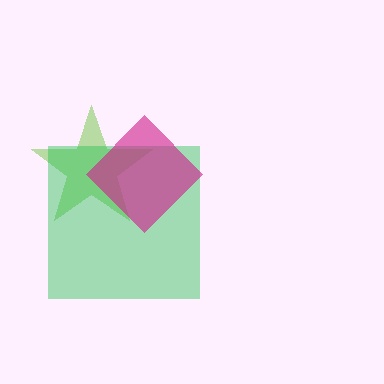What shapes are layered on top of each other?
The layered shapes are: a lime star, a green square, a magenta diamond.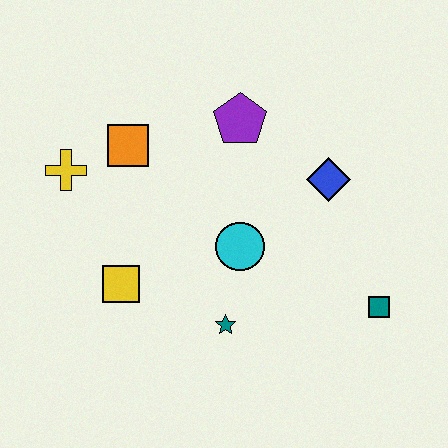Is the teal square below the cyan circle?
Yes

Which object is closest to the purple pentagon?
The blue diamond is closest to the purple pentagon.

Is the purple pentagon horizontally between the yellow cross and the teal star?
No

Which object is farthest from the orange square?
The teal square is farthest from the orange square.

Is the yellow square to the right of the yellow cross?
Yes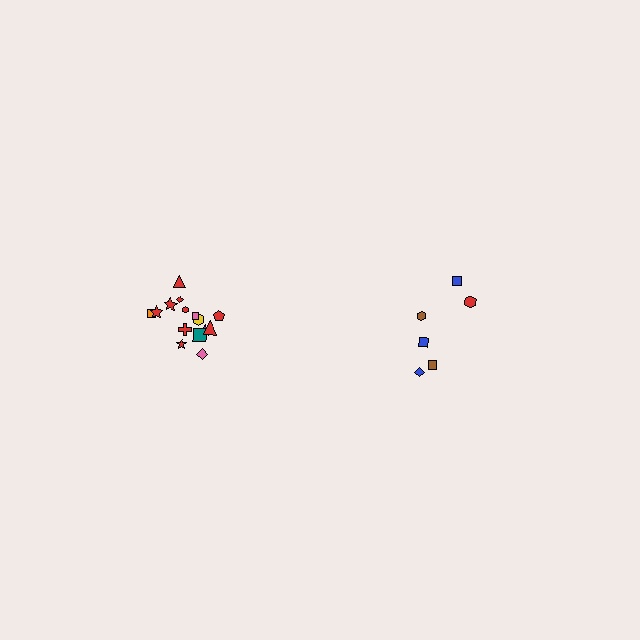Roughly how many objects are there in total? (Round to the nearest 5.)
Roughly 20 objects in total.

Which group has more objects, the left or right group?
The left group.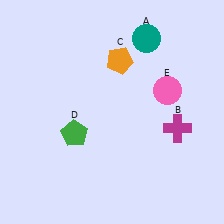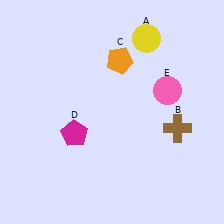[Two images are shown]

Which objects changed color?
A changed from teal to yellow. B changed from magenta to brown. D changed from green to magenta.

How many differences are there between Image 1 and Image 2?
There are 3 differences between the two images.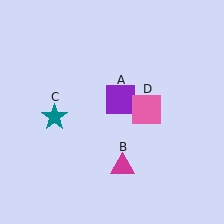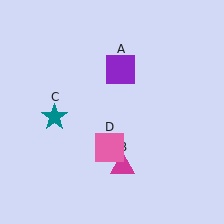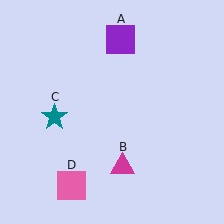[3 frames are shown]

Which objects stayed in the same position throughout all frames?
Magenta triangle (object B) and teal star (object C) remained stationary.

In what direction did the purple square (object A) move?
The purple square (object A) moved up.